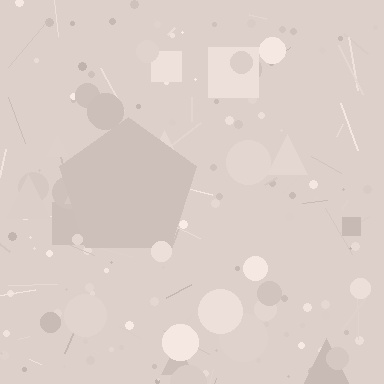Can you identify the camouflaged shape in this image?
The camouflaged shape is a pentagon.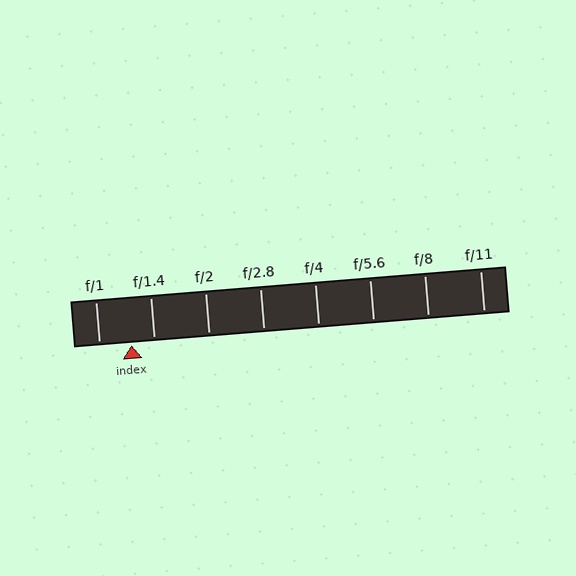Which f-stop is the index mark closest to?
The index mark is closest to f/1.4.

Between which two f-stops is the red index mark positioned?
The index mark is between f/1 and f/1.4.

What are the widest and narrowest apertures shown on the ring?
The widest aperture shown is f/1 and the narrowest is f/11.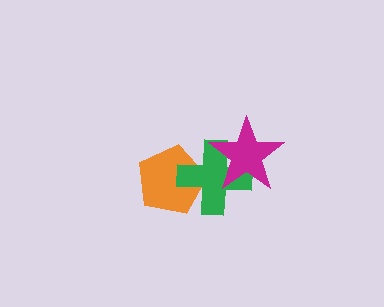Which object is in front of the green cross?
The magenta star is in front of the green cross.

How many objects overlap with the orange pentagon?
1 object overlaps with the orange pentagon.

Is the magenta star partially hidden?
No, no other shape covers it.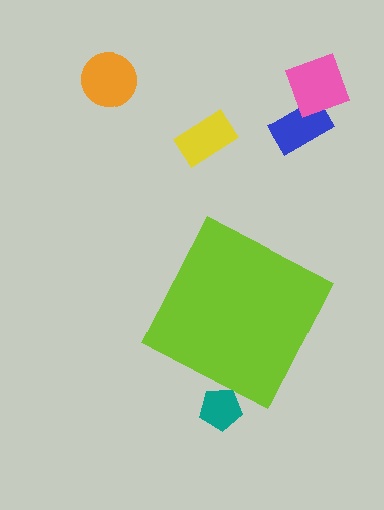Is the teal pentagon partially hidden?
Yes, the teal pentagon is partially hidden behind the lime diamond.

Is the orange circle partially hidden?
No, the orange circle is fully visible.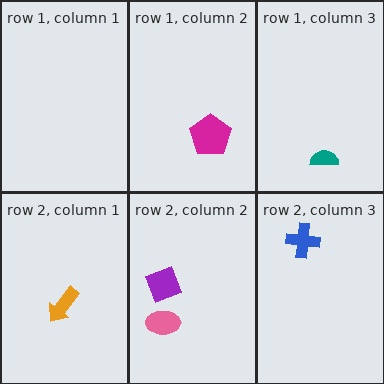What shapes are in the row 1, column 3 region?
The teal semicircle.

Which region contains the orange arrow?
The row 2, column 1 region.